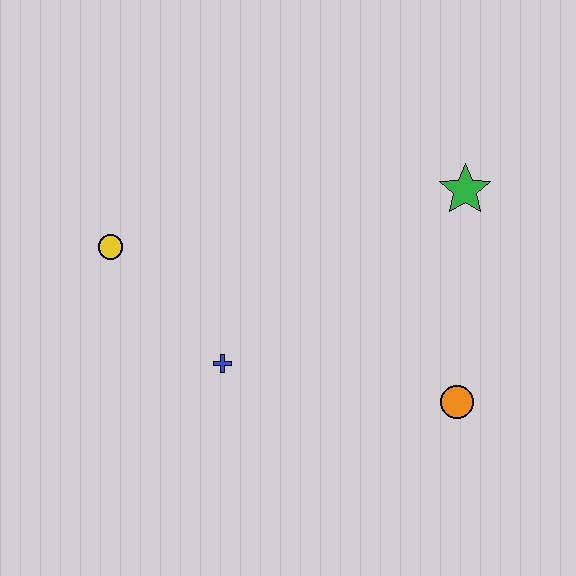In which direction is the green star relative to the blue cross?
The green star is to the right of the blue cross.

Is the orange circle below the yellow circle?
Yes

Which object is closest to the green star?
The orange circle is closest to the green star.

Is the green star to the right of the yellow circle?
Yes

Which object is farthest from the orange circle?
The yellow circle is farthest from the orange circle.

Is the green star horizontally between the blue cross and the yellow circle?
No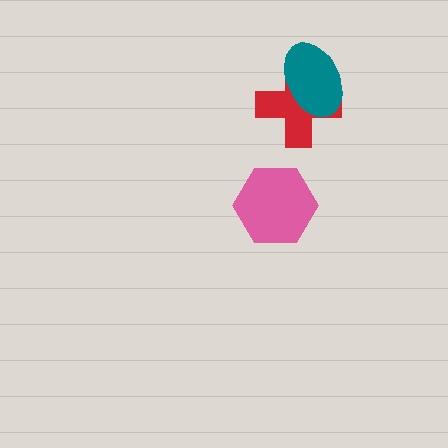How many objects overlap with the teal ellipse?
1 object overlaps with the teal ellipse.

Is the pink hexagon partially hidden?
No, no other shape covers it.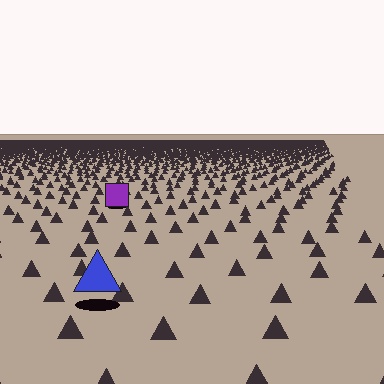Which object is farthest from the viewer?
The purple square is farthest from the viewer. It appears smaller and the ground texture around it is denser.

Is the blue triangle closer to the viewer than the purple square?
Yes. The blue triangle is closer — you can tell from the texture gradient: the ground texture is coarser near it.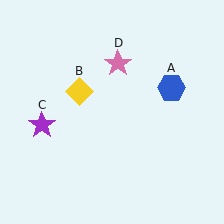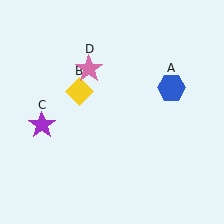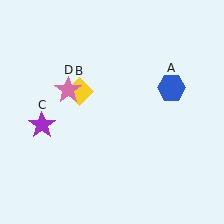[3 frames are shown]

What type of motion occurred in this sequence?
The pink star (object D) rotated counterclockwise around the center of the scene.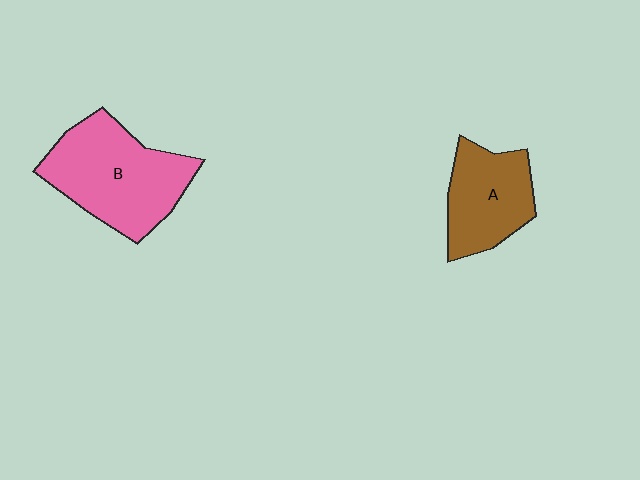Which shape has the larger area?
Shape B (pink).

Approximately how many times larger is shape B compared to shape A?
Approximately 1.5 times.